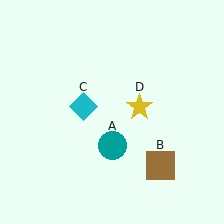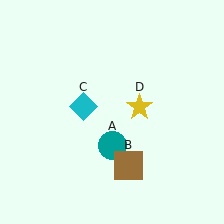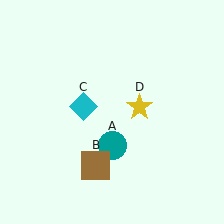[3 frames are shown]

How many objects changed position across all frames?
1 object changed position: brown square (object B).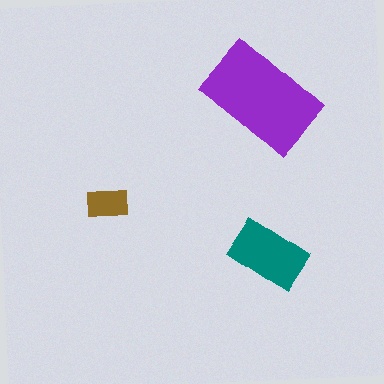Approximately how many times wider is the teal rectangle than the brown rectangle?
About 2 times wider.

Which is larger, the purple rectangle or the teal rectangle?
The purple one.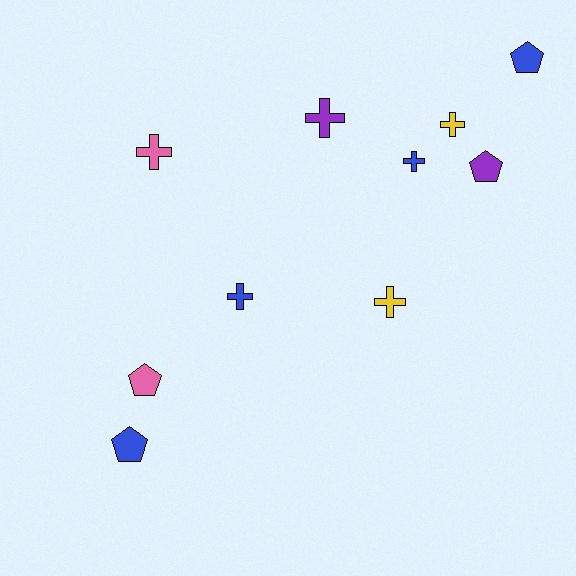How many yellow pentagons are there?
There are no yellow pentagons.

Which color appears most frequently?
Blue, with 4 objects.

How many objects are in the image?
There are 10 objects.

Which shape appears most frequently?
Cross, with 6 objects.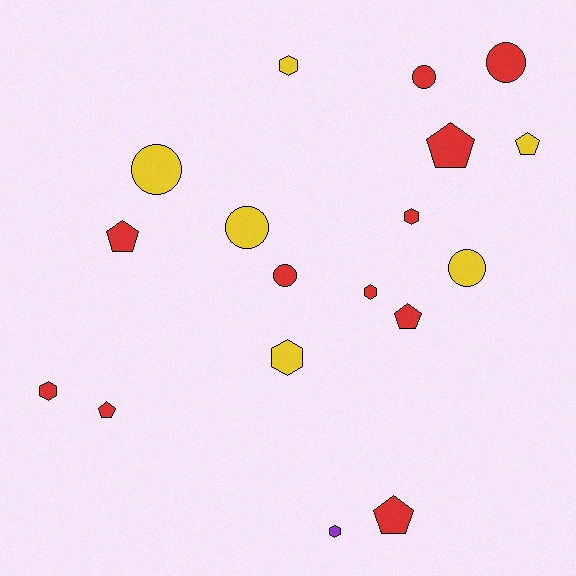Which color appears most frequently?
Red, with 11 objects.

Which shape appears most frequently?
Circle, with 6 objects.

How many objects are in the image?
There are 18 objects.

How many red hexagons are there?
There are 3 red hexagons.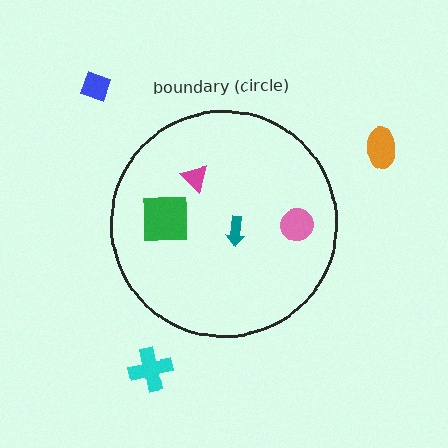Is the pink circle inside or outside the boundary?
Inside.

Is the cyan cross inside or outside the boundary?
Outside.